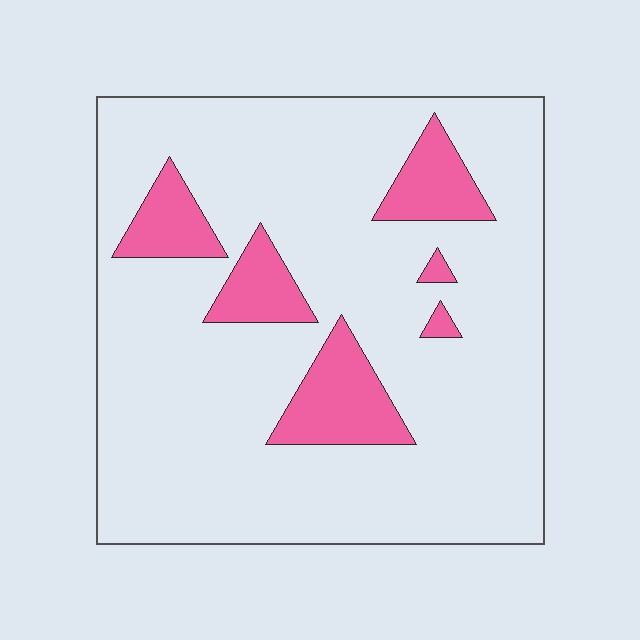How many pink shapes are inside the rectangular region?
6.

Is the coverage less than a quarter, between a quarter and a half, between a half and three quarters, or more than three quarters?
Less than a quarter.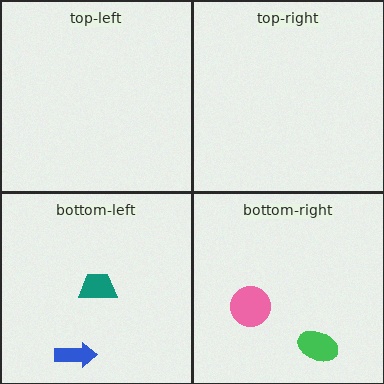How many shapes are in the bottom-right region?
2.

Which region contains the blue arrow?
The bottom-left region.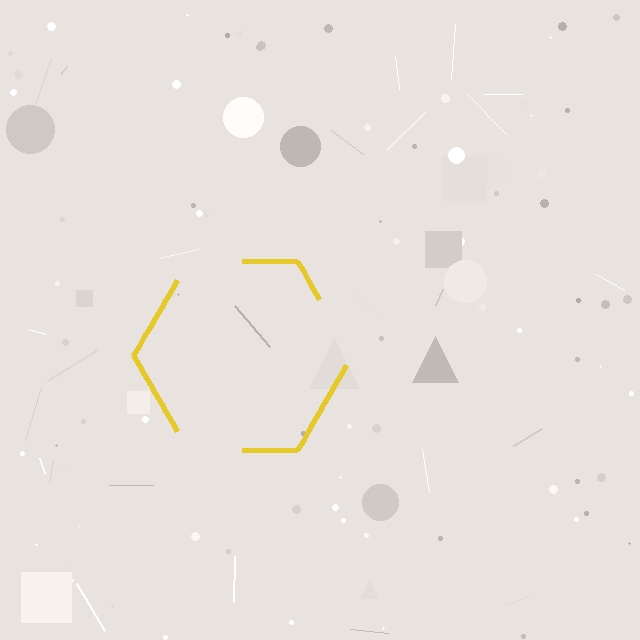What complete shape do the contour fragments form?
The contour fragments form a hexagon.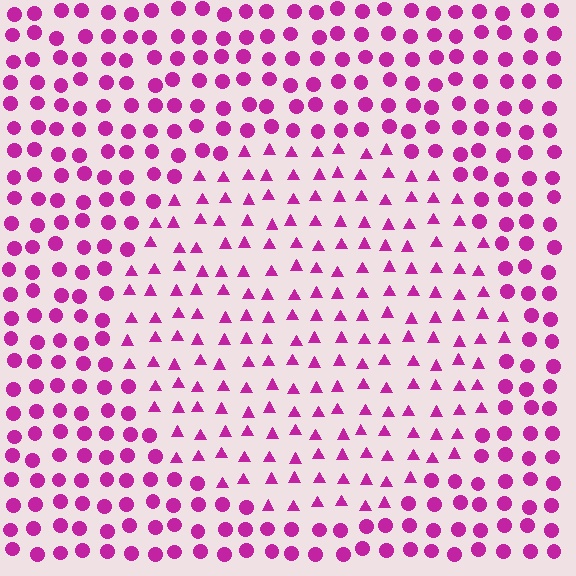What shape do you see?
I see a circle.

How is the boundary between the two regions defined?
The boundary is defined by a change in element shape: triangles inside vs. circles outside. All elements share the same color and spacing.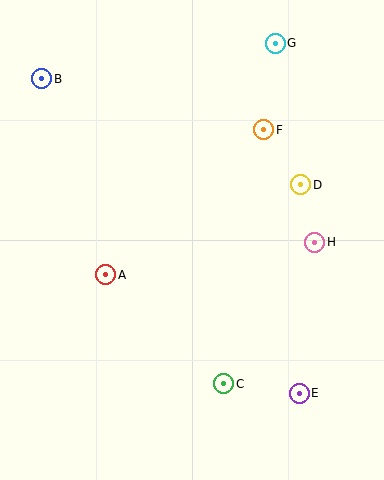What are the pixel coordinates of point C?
Point C is at (224, 384).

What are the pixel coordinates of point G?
Point G is at (275, 43).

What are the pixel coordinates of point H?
Point H is at (314, 242).